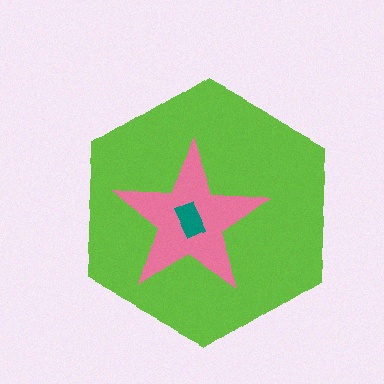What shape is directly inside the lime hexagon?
The pink star.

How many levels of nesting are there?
3.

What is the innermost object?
The teal rectangle.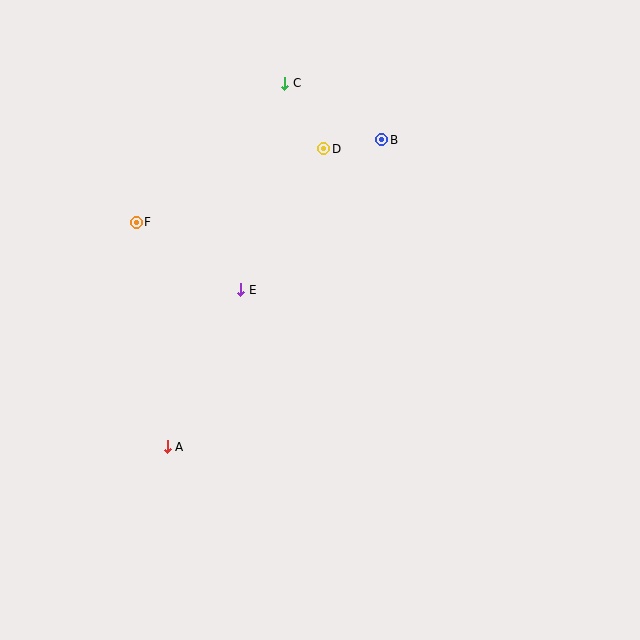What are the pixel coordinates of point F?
Point F is at (136, 222).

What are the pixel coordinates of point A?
Point A is at (167, 447).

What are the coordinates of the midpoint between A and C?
The midpoint between A and C is at (226, 265).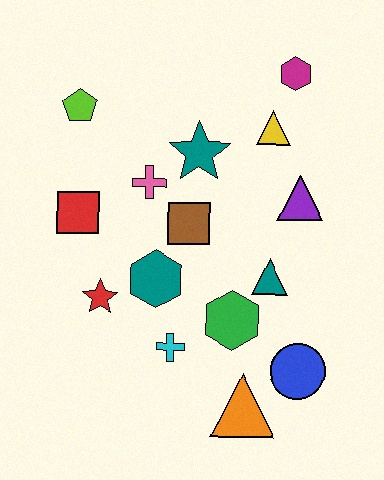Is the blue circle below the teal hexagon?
Yes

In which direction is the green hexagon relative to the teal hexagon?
The green hexagon is to the right of the teal hexagon.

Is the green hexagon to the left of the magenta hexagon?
Yes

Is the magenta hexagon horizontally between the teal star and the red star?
No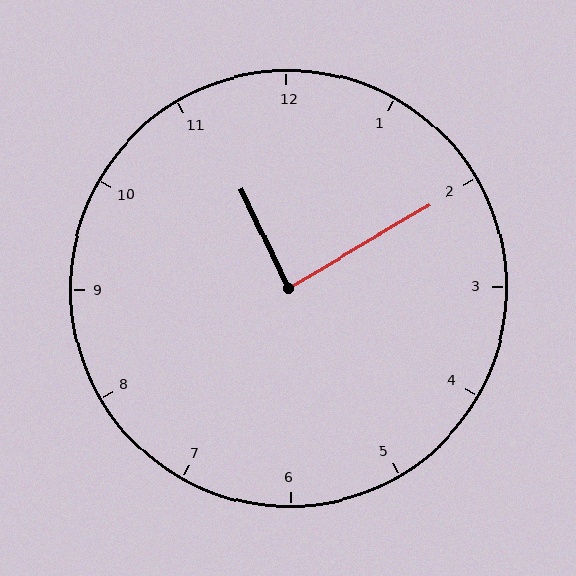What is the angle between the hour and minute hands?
Approximately 85 degrees.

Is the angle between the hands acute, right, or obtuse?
It is right.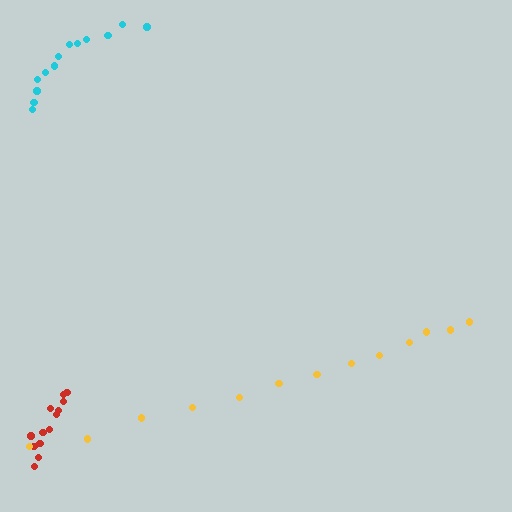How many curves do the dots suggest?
There are 3 distinct paths.